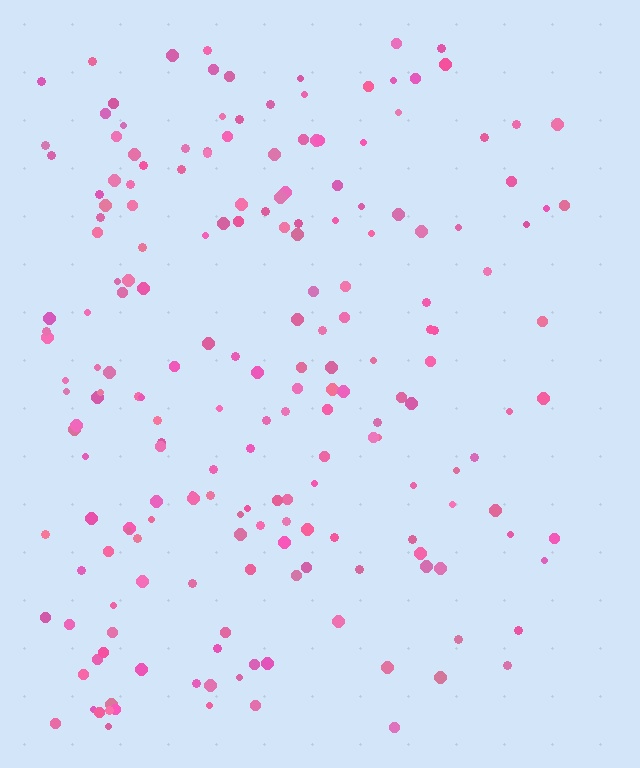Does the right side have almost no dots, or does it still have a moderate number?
Still a moderate number, just noticeably fewer than the left.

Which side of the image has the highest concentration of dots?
The left.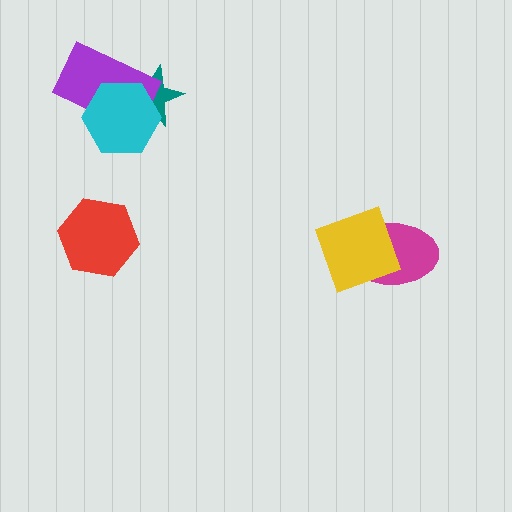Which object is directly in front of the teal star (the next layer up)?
The purple rectangle is directly in front of the teal star.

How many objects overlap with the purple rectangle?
2 objects overlap with the purple rectangle.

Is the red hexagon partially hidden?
No, no other shape covers it.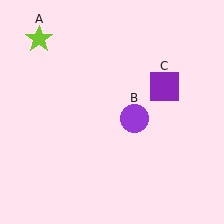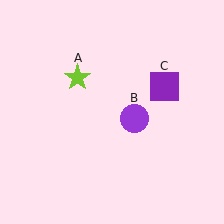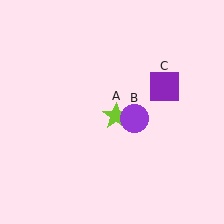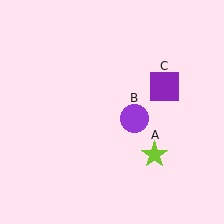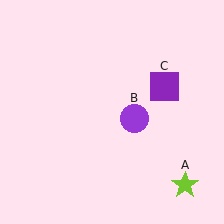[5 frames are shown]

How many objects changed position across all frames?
1 object changed position: lime star (object A).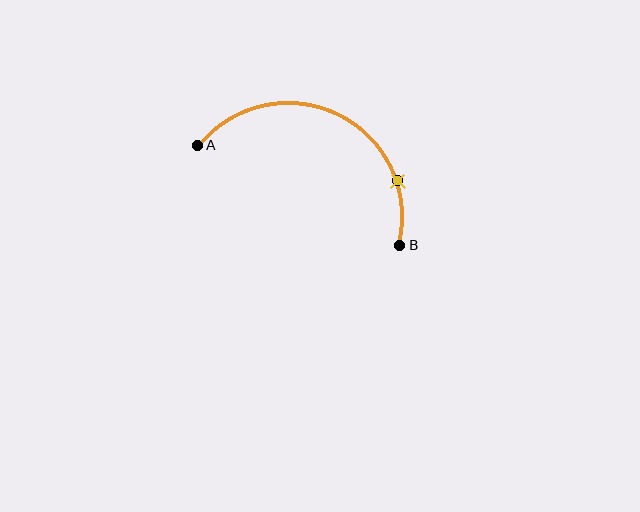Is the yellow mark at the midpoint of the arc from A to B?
No. The yellow mark lies on the arc but is closer to endpoint B. The arc midpoint would be at the point on the curve equidistant along the arc from both A and B.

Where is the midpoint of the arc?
The arc midpoint is the point on the curve farthest from the straight line joining A and B. It sits above that line.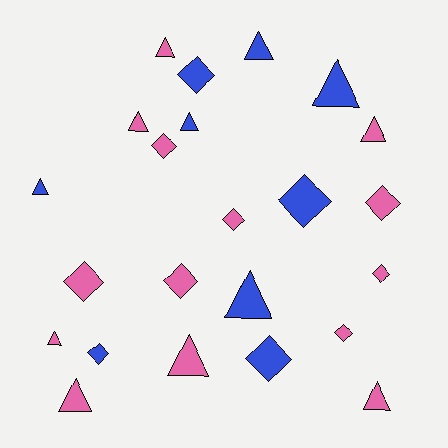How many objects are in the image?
There are 23 objects.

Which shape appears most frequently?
Triangle, with 12 objects.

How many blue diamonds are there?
There are 4 blue diamonds.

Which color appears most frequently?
Pink, with 14 objects.